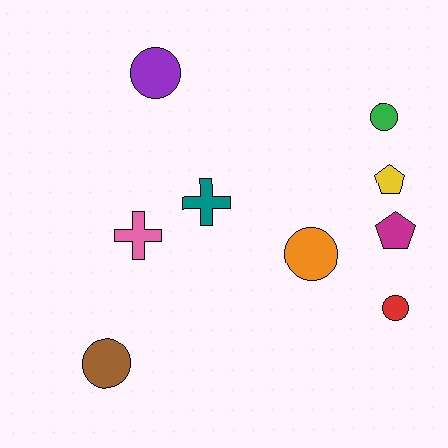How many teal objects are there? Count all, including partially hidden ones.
There is 1 teal object.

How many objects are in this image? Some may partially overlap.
There are 9 objects.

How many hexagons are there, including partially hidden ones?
There are no hexagons.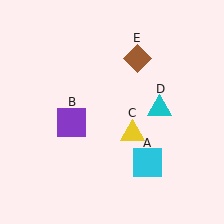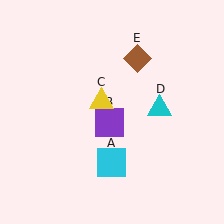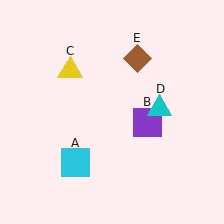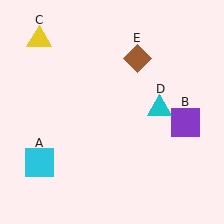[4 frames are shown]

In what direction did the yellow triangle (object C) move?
The yellow triangle (object C) moved up and to the left.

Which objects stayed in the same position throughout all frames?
Cyan triangle (object D) and brown diamond (object E) remained stationary.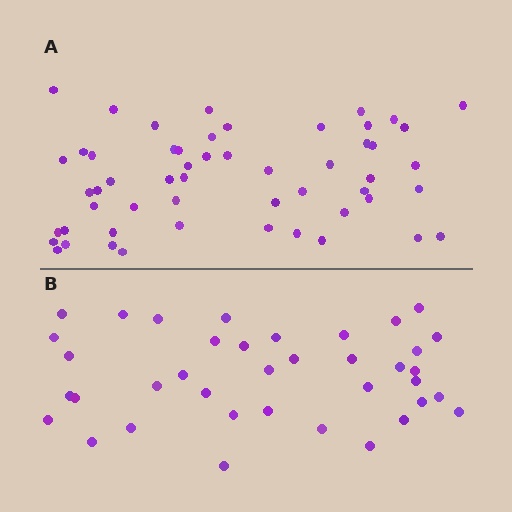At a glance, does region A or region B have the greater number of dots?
Region A (the top region) has more dots.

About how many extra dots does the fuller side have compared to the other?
Region A has approximately 15 more dots than region B.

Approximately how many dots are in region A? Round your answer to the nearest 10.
About 50 dots. (The exact count is 54, which rounds to 50.)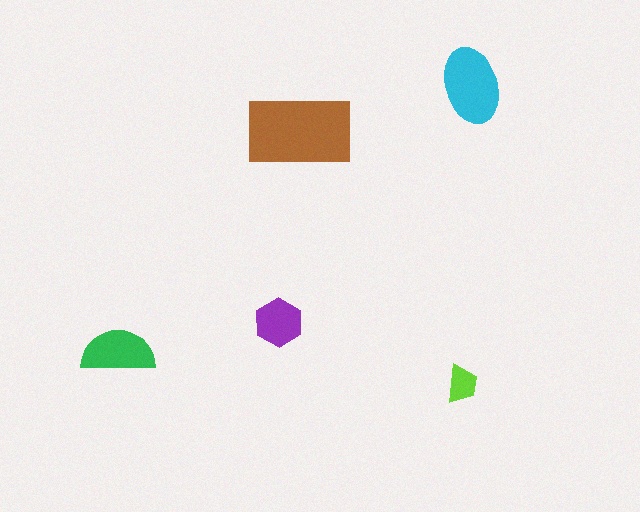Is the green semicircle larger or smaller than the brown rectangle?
Smaller.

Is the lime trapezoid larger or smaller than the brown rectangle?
Smaller.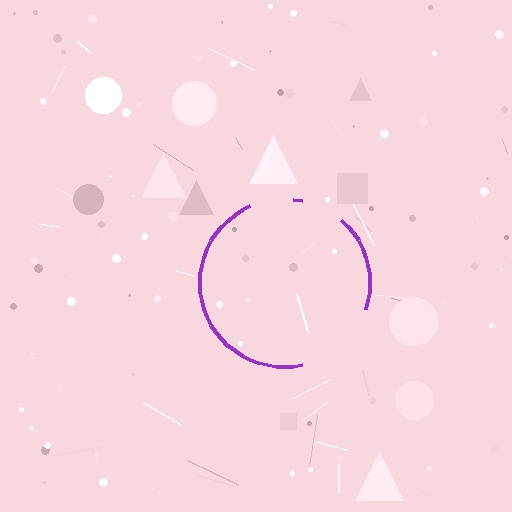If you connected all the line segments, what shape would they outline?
They would outline a circle.